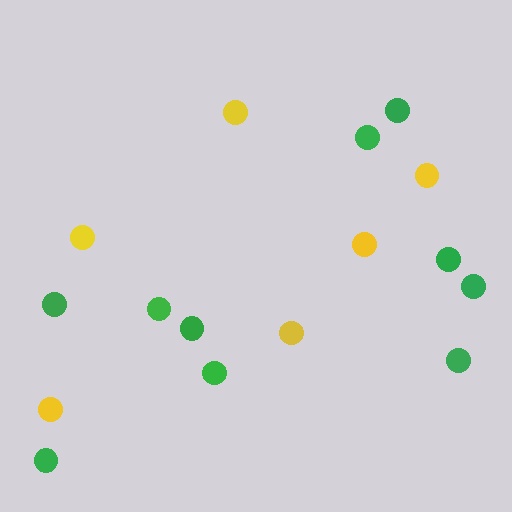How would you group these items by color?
There are 2 groups: one group of green circles (10) and one group of yellow circles (6).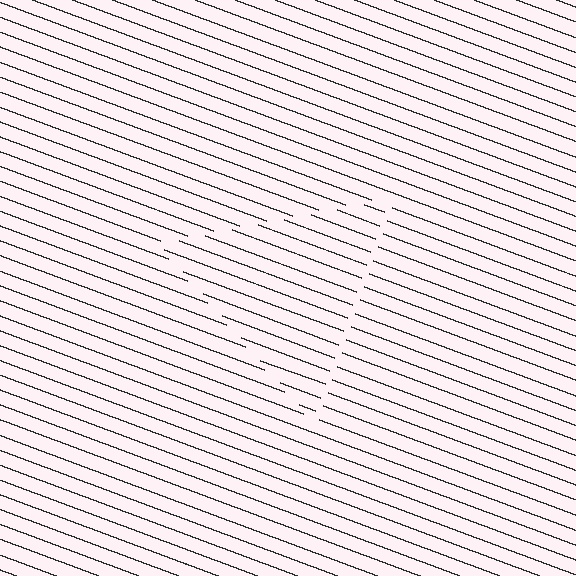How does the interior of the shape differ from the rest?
The interior of the shape contains the same grating, shifted by half a period — the contour is defined by the phase discontinuity where line-ends from the inner and outer gratings abut.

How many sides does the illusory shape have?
3 sides — the line-ends trace a triangle.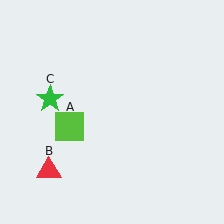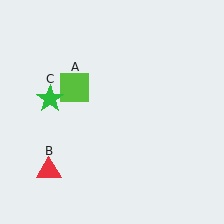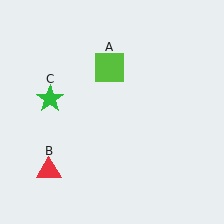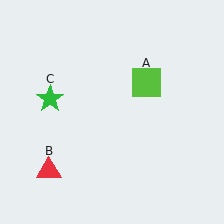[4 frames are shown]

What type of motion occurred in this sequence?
The lime square (object A) rotated clockwise around the center of the scene.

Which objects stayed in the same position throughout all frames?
Red triangle (object B) and green star (object C) remained stationary.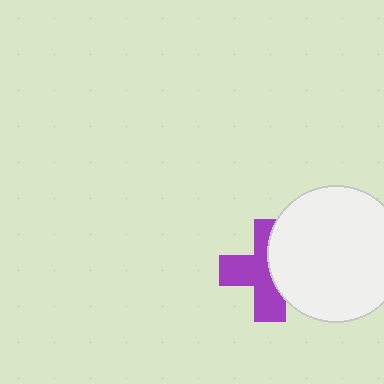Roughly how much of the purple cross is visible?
About half of it is visible (roughly 59%).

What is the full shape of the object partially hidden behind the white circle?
The partially hidden object is a purple cross.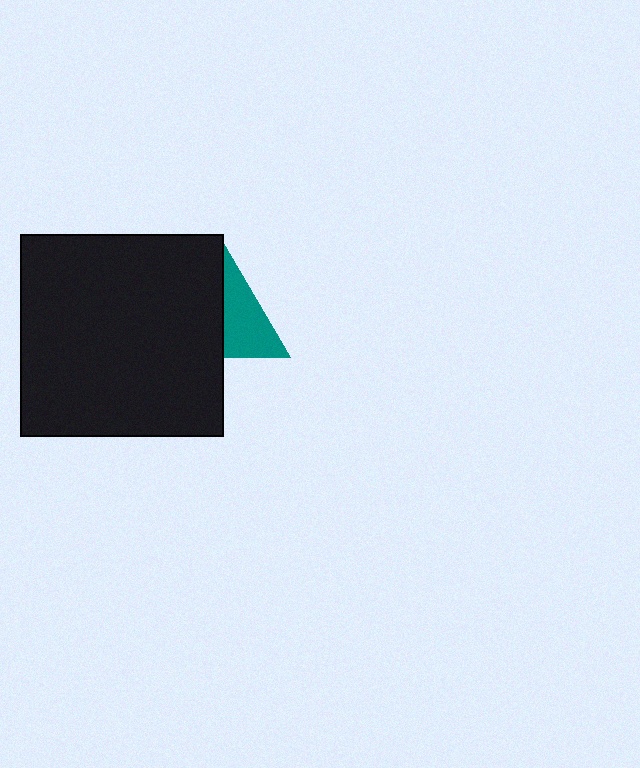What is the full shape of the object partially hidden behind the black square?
The partially hidden object is a teal triangle.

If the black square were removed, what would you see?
You would see the complete teal triangle.